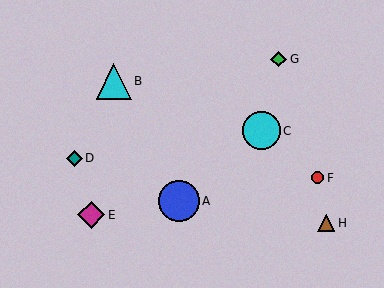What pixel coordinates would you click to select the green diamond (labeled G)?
Click at (279, 59) to select the green diamond G.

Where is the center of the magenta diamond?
The center of the magenta diamond is at (91, 215).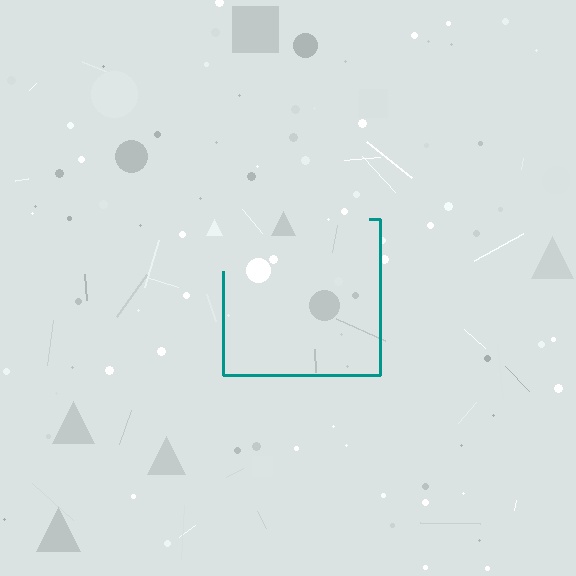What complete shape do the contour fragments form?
The contour fragments form a square.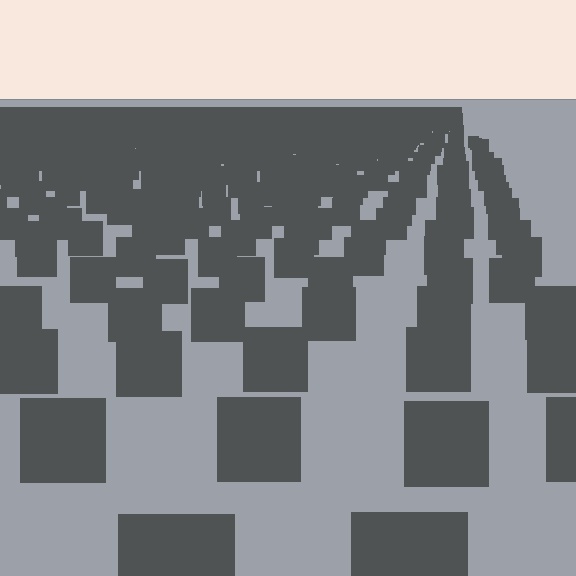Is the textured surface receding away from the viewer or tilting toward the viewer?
The surface is receding away from the viewer. Texture elements get smaller and denser toward the top.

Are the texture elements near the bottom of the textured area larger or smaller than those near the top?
Larger. Near the bottom, elements are closer to the viewer and appear at a bigger on-screen size.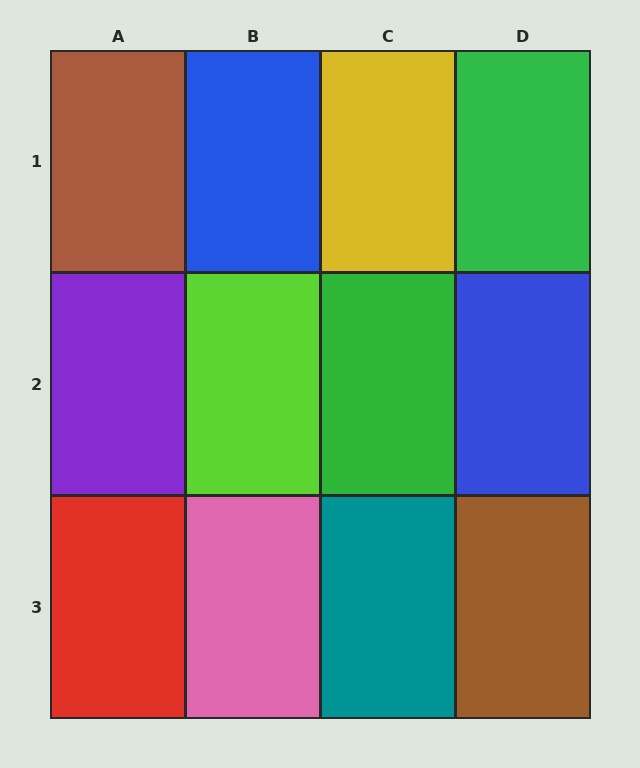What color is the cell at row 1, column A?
Brown.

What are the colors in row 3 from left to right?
Red, pink, teal, brown.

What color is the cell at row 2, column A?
Purple.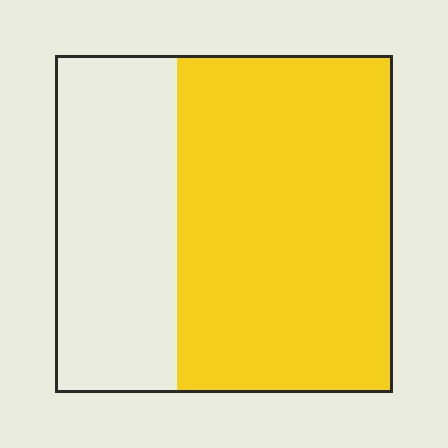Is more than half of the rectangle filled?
Yes.